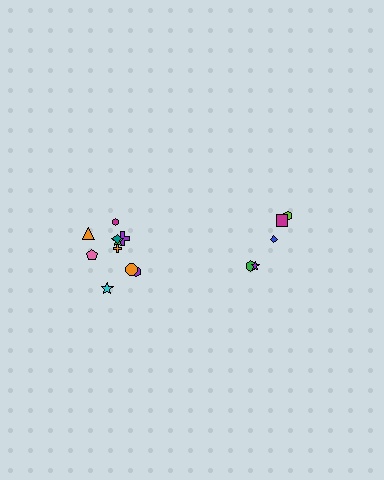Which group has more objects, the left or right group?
The left group.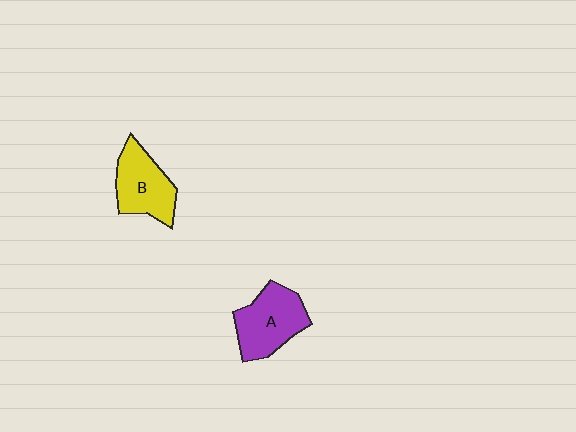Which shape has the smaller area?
Shape B (yellow).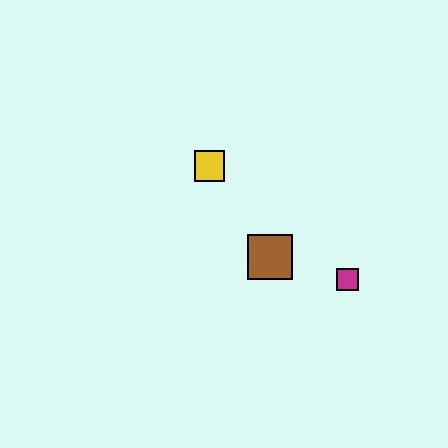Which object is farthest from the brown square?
The yellow square is farthest from the brown square.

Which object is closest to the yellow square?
The brown square is closest to the yellow square.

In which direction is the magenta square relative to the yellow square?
The magenta square is to the right of the yellow square.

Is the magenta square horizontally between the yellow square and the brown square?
No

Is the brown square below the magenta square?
No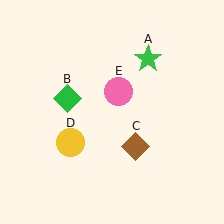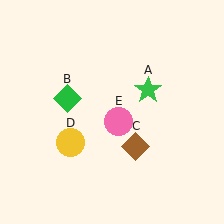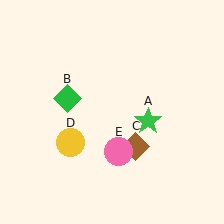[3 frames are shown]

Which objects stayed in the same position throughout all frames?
Green diamond (object B) and brown diamond (object C) and yellow circle (object D) remained stationary.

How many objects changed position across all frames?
2 objects changed position: green star (object A), pink circle (object E).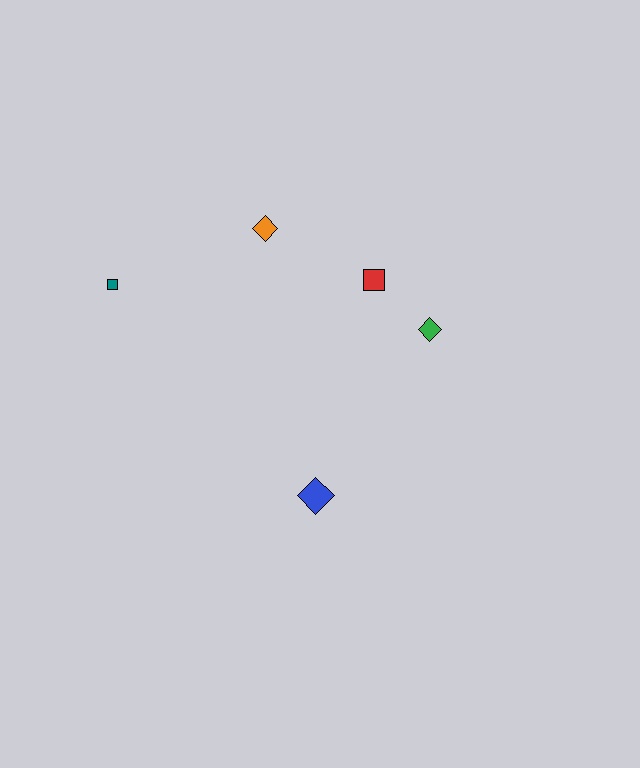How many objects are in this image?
There are 5 objects.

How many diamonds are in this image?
There are 3 diamonds.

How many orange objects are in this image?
There is 1 orange object.